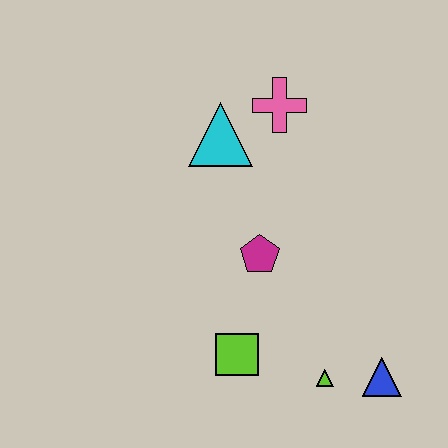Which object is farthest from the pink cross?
The blue triangle is farthest from the pink cross.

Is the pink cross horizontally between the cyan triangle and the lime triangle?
Yes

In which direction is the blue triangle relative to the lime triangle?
The blue triangle is to the right of the lime triangle.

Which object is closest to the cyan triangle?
The pink cross is closest to the cyan triangle.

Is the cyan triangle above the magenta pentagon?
Yes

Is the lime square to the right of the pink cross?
No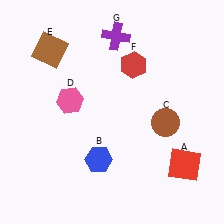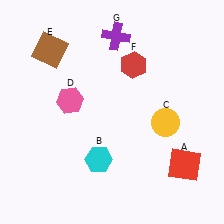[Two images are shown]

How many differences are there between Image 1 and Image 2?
There are 2 differences between the two images.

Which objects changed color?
B changed from blue to cyan. C changed from brown to yellow.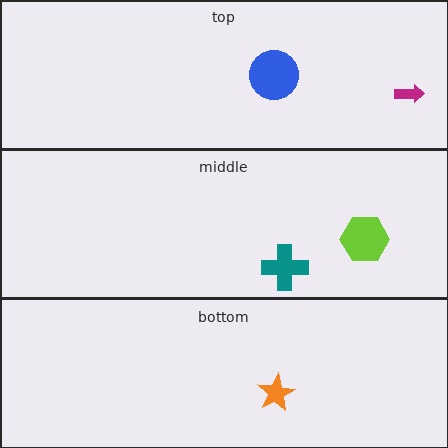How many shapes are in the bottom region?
1.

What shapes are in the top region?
The magenta arrow, the blue circle.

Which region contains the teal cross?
The middle region.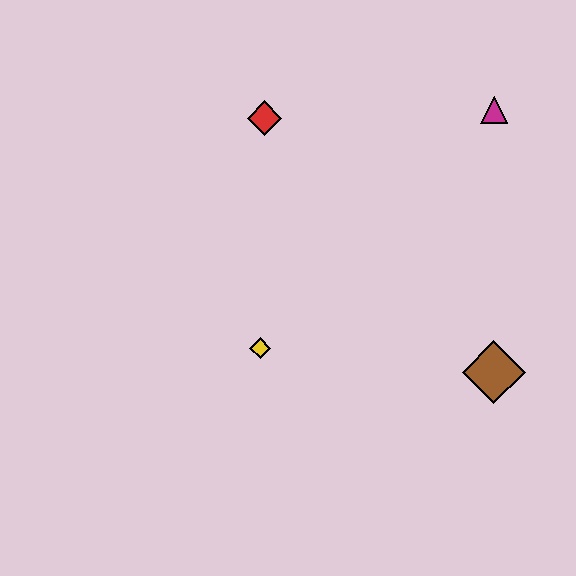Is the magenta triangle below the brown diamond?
No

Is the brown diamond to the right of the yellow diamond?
Yes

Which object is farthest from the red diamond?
The brown diamond is farthest from the red diamond.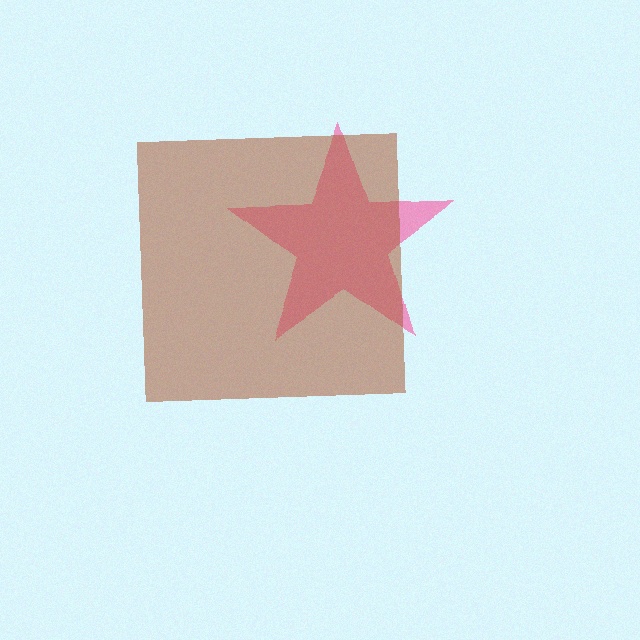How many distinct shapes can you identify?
There are 2 distinct shapes: a pink star, a brown square.